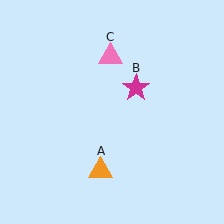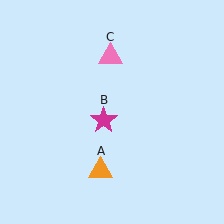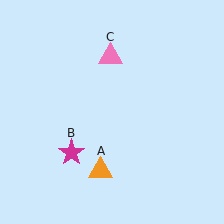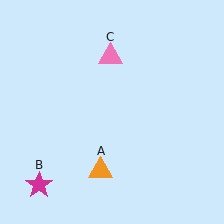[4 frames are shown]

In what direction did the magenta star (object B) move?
The magenta star (object B) moved down and to the left.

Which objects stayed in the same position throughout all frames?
Orange triangle (object A) and pink triangle (object C) remained stationary.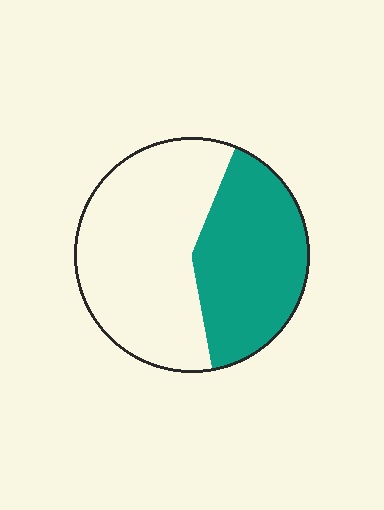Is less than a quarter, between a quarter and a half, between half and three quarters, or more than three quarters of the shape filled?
Between a quarter and a half.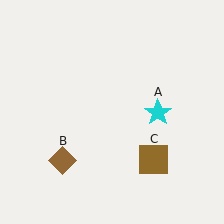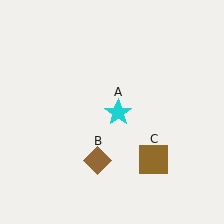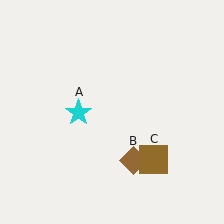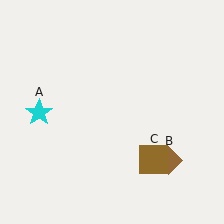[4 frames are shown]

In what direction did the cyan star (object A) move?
The cyan star (object A) moved left.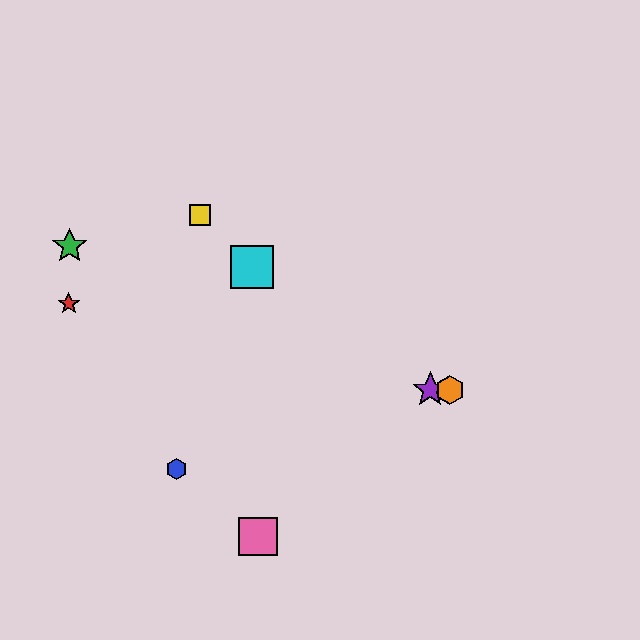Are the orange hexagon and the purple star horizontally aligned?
Yes, both are at y≈390.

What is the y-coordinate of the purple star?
The purple star is at y≈390.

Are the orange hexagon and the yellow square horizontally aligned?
No, the orange hexagon is at y≈390 and the yellow square is at y≈215.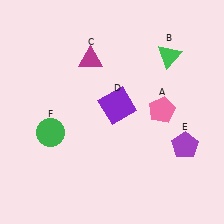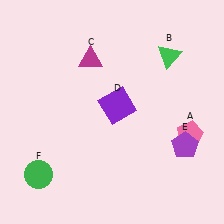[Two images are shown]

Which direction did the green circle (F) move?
The green circle (F) moved down.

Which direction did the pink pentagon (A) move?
The pink pentagon (A) moved right.